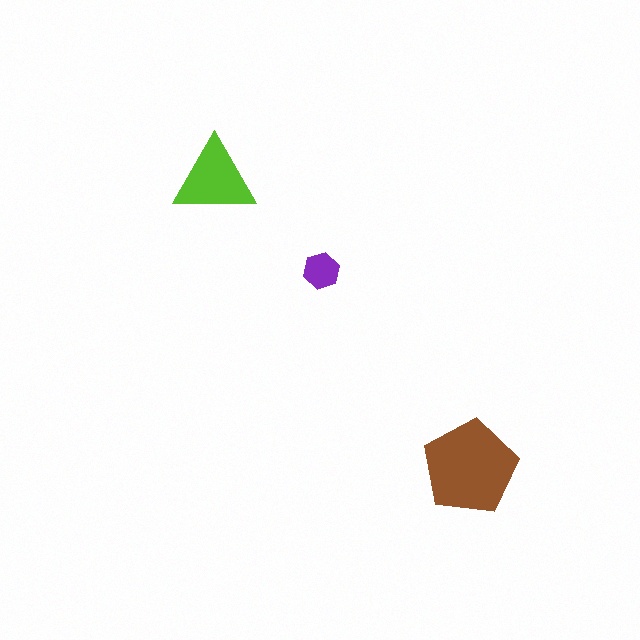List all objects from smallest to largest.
The purple hexagon, the lime triangle, the brown pentagon.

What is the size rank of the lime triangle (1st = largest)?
2nd.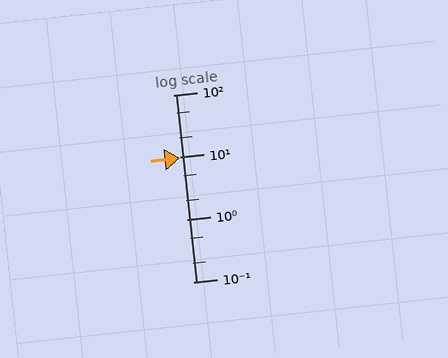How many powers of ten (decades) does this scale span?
The scale spans 3 decades, from 0.1 to 100.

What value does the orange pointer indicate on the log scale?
The pointer indicates approximately 9.6.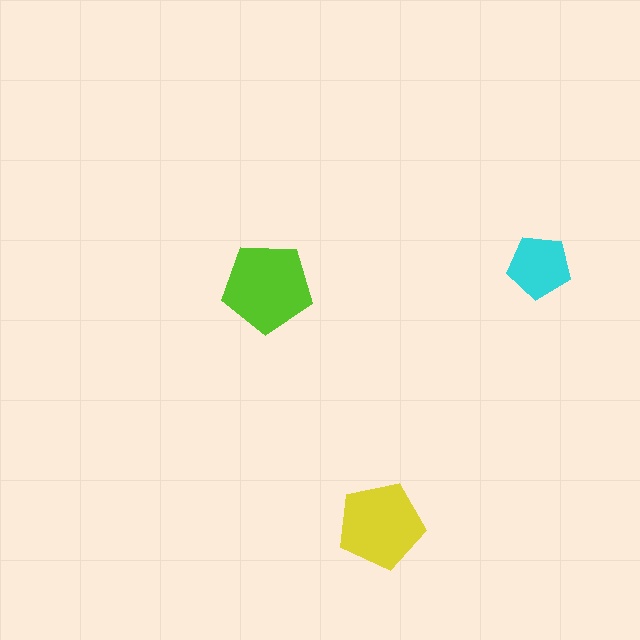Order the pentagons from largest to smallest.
the lime one, the yellow one, the cyan one.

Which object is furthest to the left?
The lime pentagon is leftmost.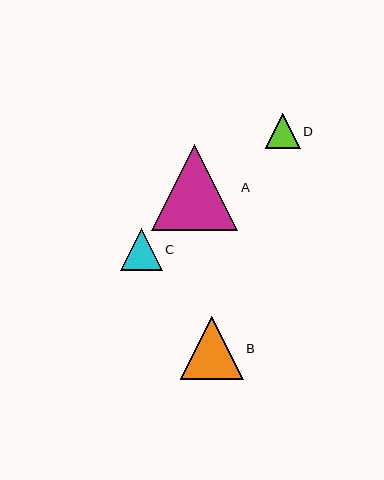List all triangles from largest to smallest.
From largest to smallest: A, B, C, D.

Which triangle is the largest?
Triangle A is the largest with a size of approximately 86 pixels.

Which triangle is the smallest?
Triangle D is the smallest with a size of approximately 35 pixels.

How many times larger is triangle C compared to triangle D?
Triangle C is approximately 1.2 times the size of triangle D.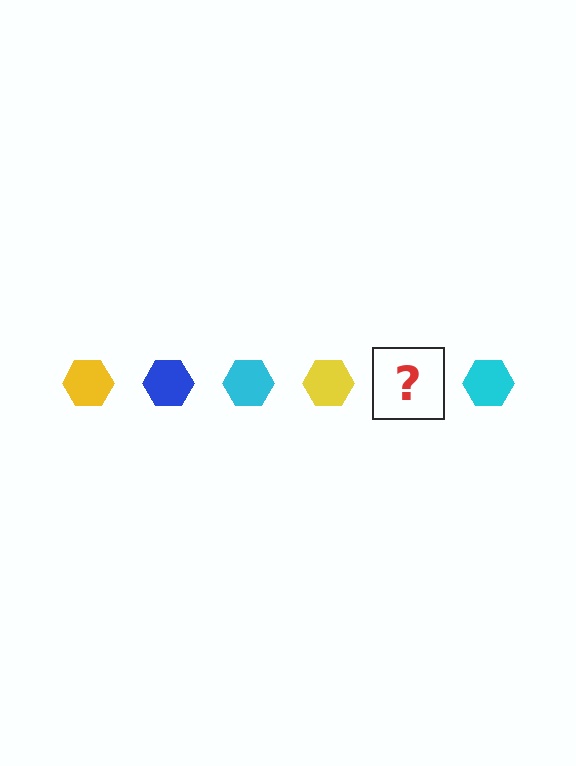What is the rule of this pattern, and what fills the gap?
The rule is that the pattern cycles through yellow, blue, cyan hexagons. The gap should be filled with a blue hexagon.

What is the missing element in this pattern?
The missing element is a blue hexagon.